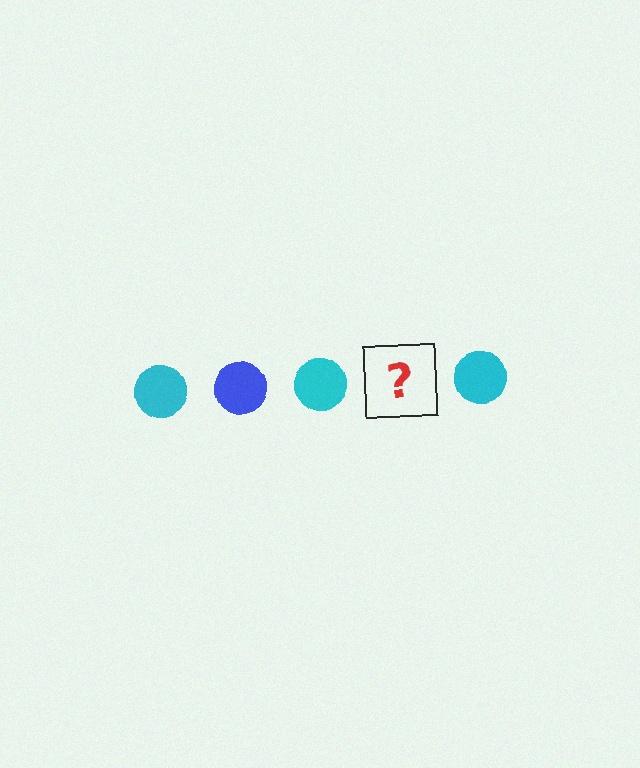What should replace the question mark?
The question mark should be replaced with a blue circle.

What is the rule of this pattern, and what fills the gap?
The rule is that the pattern cycles through cyan, blue circles. The gap should be filled with a blue circle.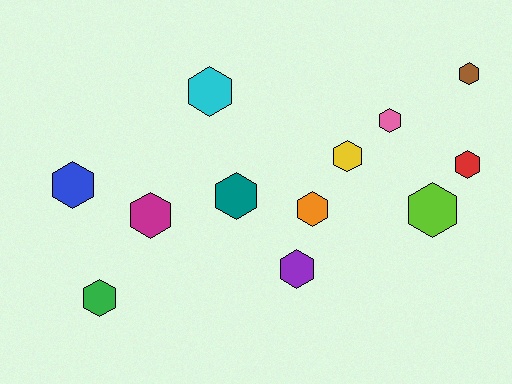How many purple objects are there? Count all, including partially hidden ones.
There is 1 purple object.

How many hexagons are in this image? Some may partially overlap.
There are 12 hexagons.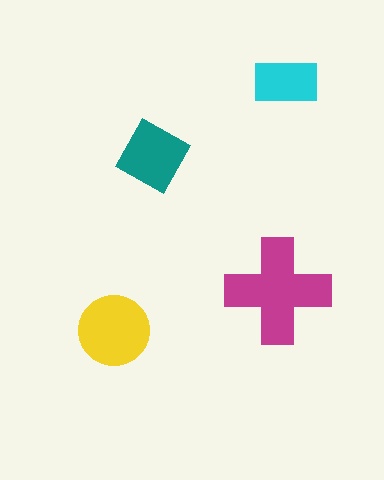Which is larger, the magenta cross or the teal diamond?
The magenta cross.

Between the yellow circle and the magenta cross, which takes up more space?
The magenta cross.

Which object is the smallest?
The cyan rectangle.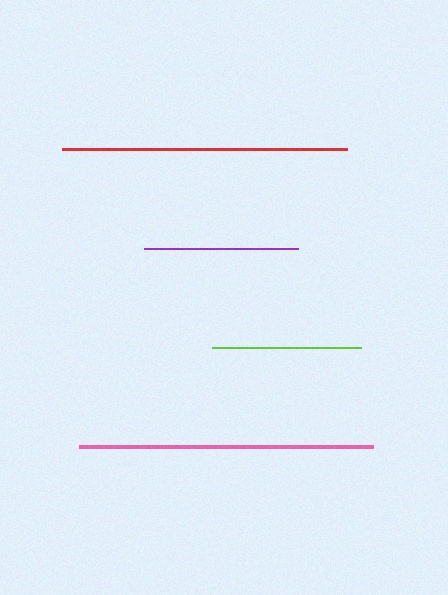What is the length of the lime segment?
The lime segment is approximately 149 pixels long.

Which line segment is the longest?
The pink line is the longest at approximately 294 pixels.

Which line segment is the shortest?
The lime line is the shortest at approximately 149 pixels.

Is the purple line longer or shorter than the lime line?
The purple line is longer than the lime line.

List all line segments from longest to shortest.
From longest to shortest: pink, red, purple, lime.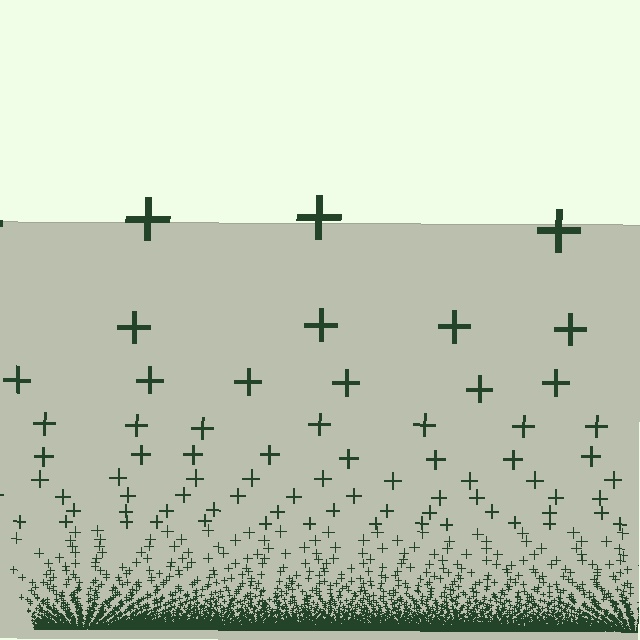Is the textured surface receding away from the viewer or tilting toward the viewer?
The surface appears to tilt toward the viewer. Texture elements get larger and sparser toward the top.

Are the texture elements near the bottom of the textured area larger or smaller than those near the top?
Smaller. The gradient is inverted — elements near the bottom are smaller and denser.